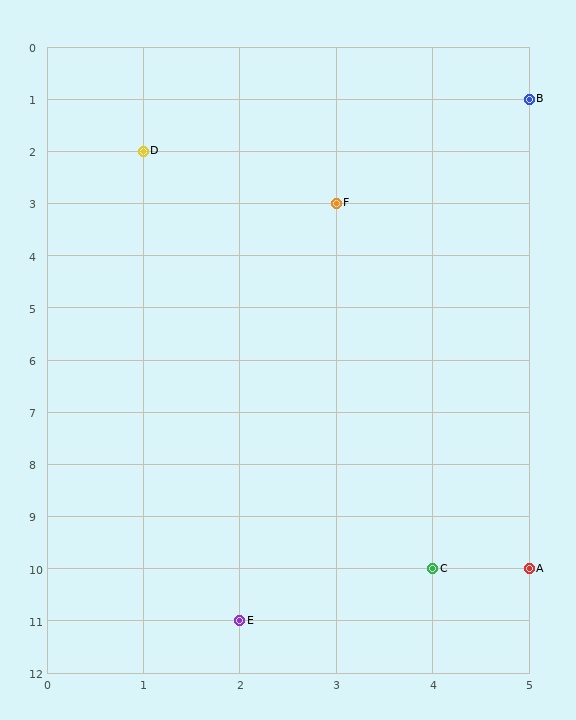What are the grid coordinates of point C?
Point C is at grid coordinates (4, 10).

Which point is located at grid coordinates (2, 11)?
Point E is at (2, 11).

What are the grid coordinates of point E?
Point E is at grid coordinates (2, 11).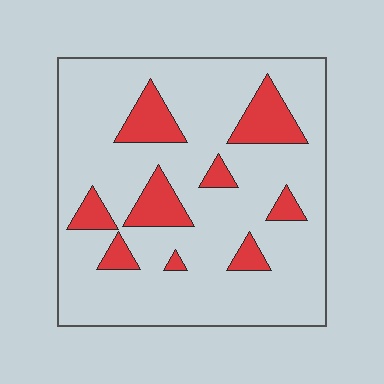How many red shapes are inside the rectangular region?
9.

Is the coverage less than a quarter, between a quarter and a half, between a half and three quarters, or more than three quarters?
Less than a quarter.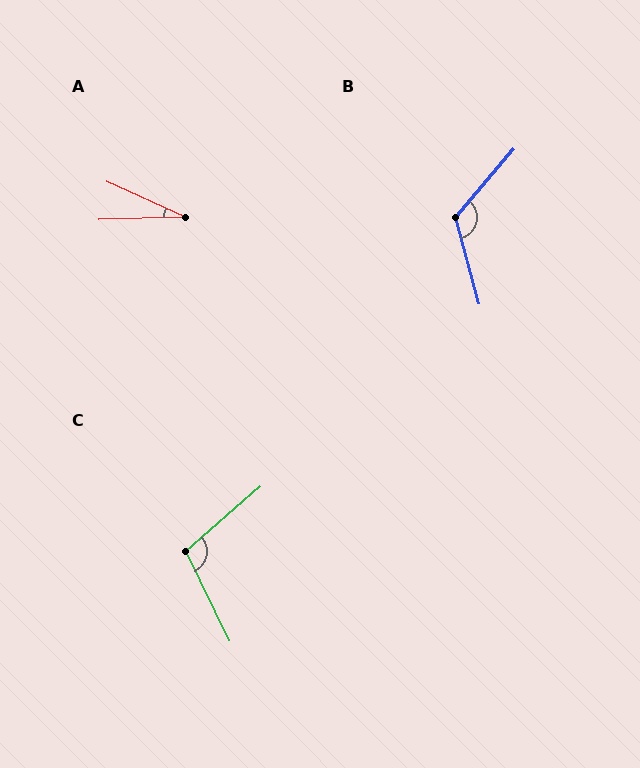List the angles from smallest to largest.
A (26°), C (105°), B (124°).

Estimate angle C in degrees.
Approximately 105 degrees.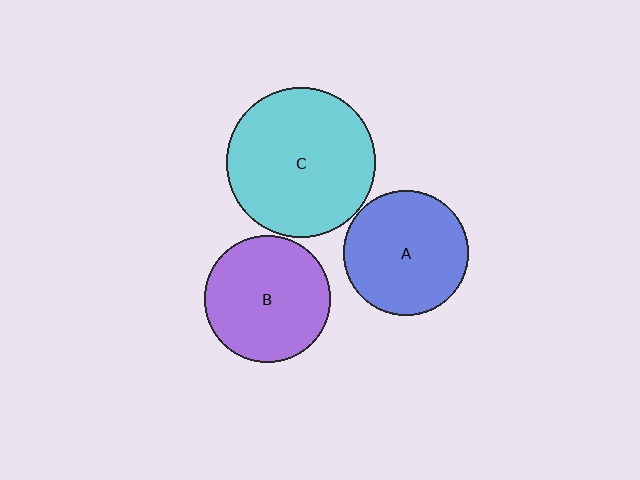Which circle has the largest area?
Circle C (cyan).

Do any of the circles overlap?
No, none of the circles overlap.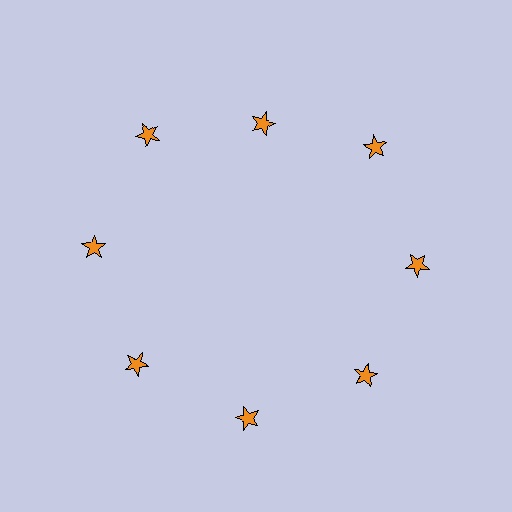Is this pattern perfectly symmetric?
No. The 8 orange stars are arranged in a ring, but one element near the 12 o'clock position is pulled inward toward the center, breaking the 8-fold rotational symmetry.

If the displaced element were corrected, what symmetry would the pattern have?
It would have 8-fold rotational symmetry — the pattern would map onto itself every 45 degrees.